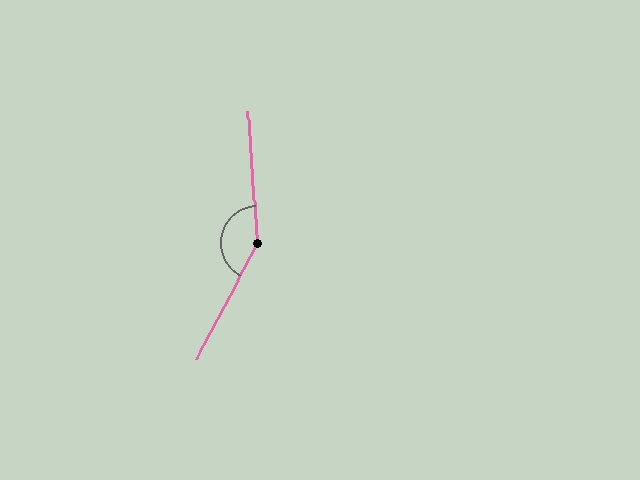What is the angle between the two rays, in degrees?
Approximately 148 degrees.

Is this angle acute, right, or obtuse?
It is obtuse.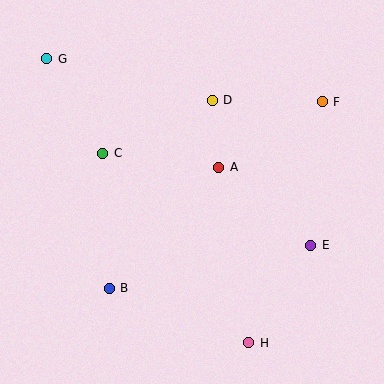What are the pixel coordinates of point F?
Point F is at (322, 102).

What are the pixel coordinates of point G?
Point G is at (47, 59).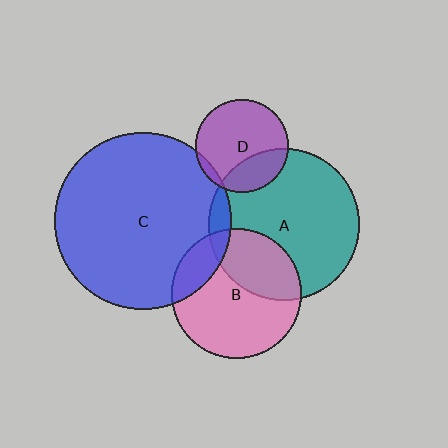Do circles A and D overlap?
Yes.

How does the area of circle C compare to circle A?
Approximately 1.4 times.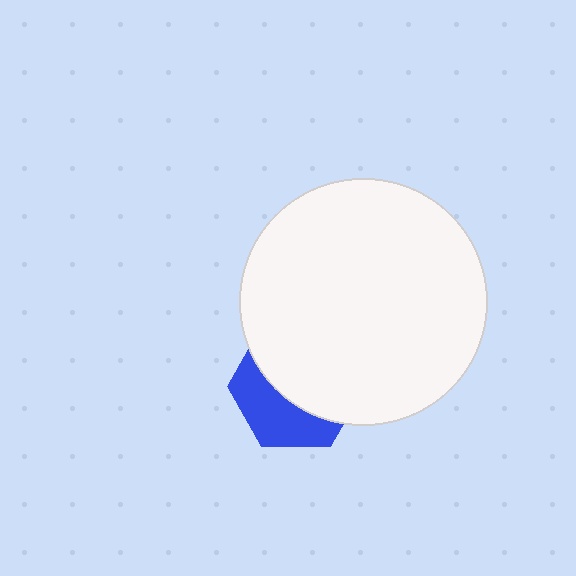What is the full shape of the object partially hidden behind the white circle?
The partially hidden object is a blue hexagon.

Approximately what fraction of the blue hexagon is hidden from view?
Roughly 60% of the blue hexagon is hidden behind the white circle.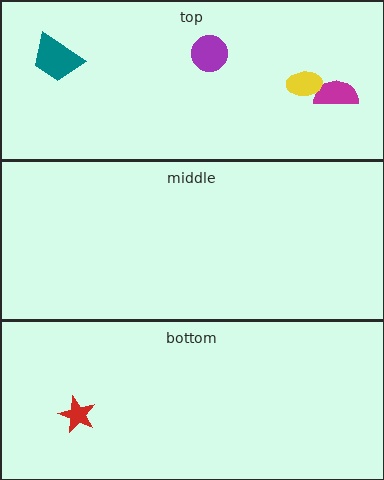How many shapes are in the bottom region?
1.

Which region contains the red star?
The bottom region.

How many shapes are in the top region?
4.